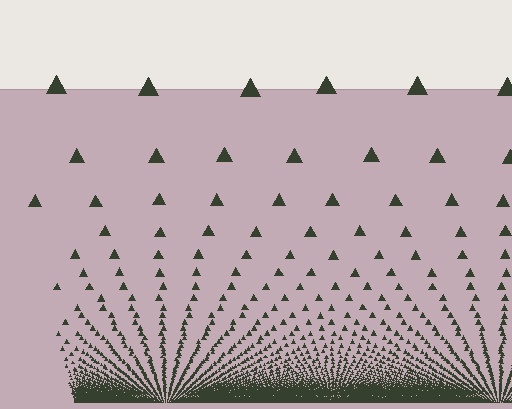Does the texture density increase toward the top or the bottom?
Density increases toward the bottom.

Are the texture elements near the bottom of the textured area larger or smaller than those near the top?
Smaller. The gradient is inverted — elements near the bottom are smaller and denser.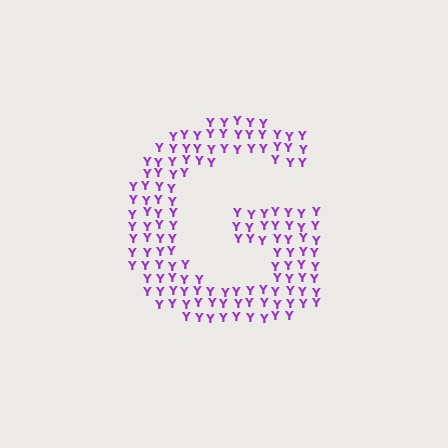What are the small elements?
The small elements are letter Y's.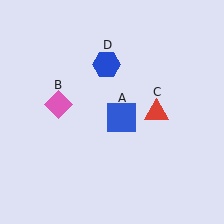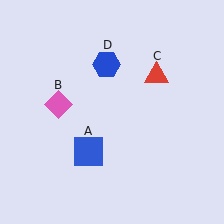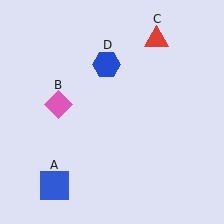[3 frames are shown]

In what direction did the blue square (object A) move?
The blue square (object A) moved down and to the left.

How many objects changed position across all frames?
2 objects changed position: blue square (object A), red triangle (object C).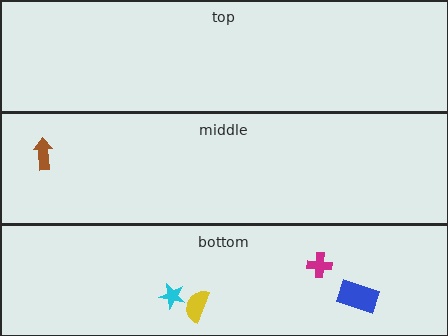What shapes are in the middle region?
The brown arrow.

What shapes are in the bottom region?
The magenta cross, the cyan star, the blue rectangle, the yellow semicircle.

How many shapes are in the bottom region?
4.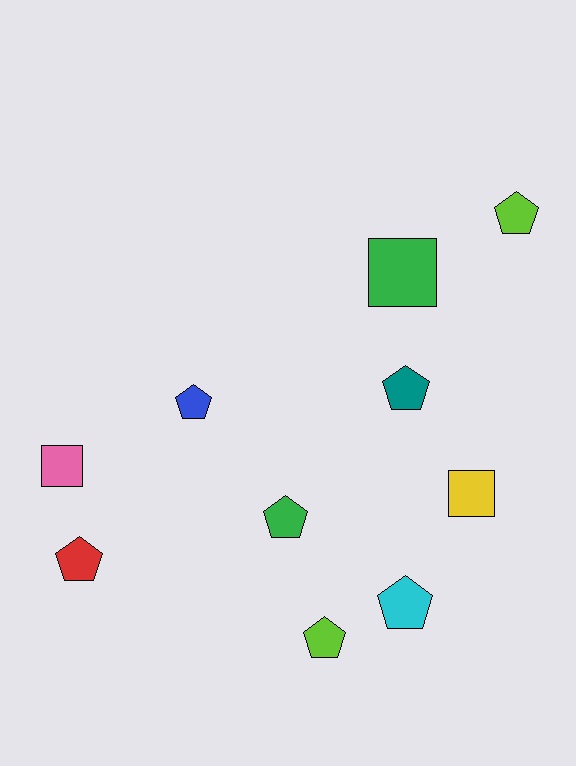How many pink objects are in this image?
There is 1 pink object.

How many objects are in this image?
There are 10 objects.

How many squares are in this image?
There are 3 squares.